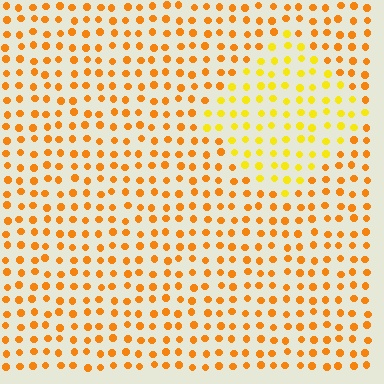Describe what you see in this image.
The image is filled with small orange elements in a uniform arrangement. A diamond-shaped region is visible where the elements are tinted to a slightly different hue, forming a subtle color boundary.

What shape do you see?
I see a diamond.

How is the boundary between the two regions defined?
The boundary is defined purely by a slight shift in hue (about 26 degrees). Spacing, size, and orientation are identical on both sides.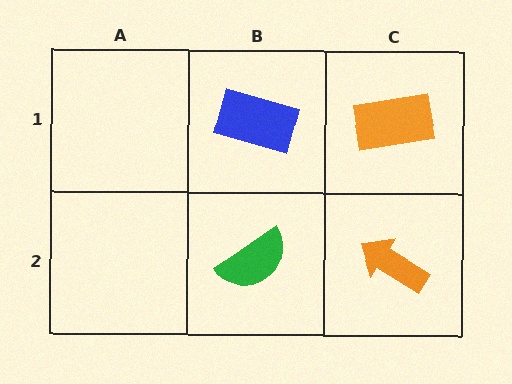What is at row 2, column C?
An orange arrow.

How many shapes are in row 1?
2 shapes.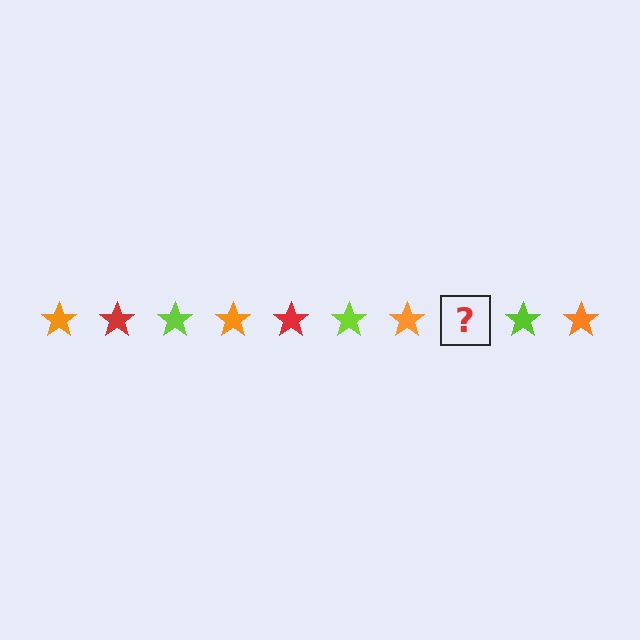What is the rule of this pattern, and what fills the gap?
The rule is that the pattern cycles through orange, red, lime stars. The gap should be filled with a red star.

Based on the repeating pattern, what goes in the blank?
The blank should be a red star.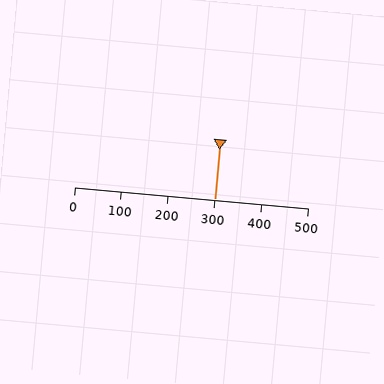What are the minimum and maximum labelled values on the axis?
The axis runs from 0 to 500.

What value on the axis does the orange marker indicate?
The marker indicates approximately 300.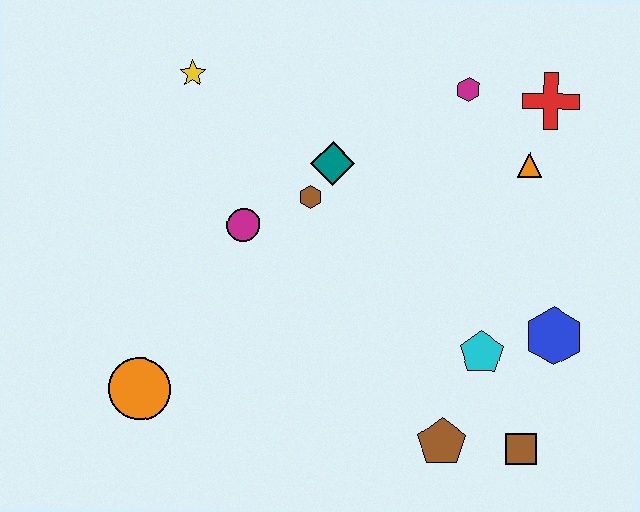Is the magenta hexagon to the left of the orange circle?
No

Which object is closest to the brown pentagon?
The brown square is closest to the brown pentagon.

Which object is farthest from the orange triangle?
The orange circle is farthest from the orange triangle.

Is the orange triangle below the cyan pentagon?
No